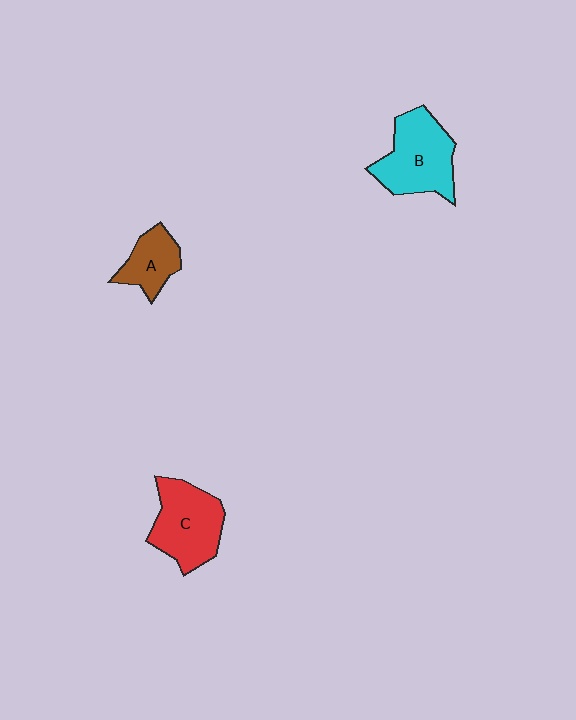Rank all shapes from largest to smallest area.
From largest to smallest: B (cyan), C (red), A (brown).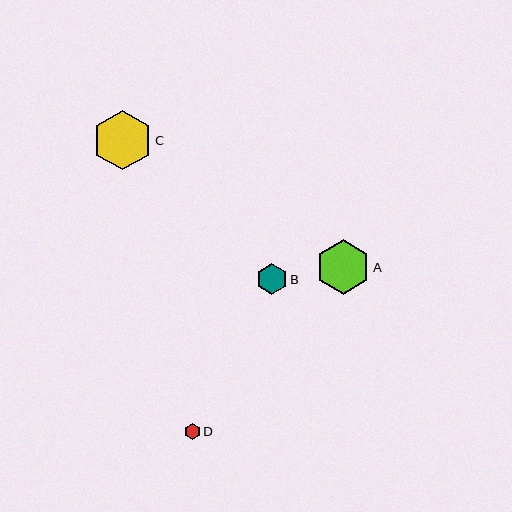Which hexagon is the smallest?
Hexagon D is the smallest with a size of approximately 16 pixels.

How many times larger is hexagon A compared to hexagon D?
Hexagon A is approximately 3.5 times the size of hexagon D.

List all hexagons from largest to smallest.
From largest to smallest: C, A, B, D.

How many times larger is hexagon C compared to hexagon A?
Hexagon C is approximately 1.1 times the size of hexagon A.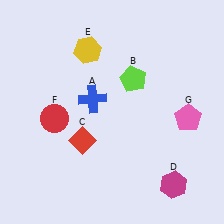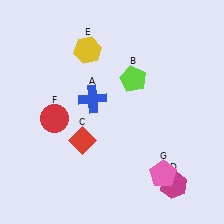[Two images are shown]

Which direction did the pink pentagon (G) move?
The pink pentagon (G) moved down.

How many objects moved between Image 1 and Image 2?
1 object moved between the two images.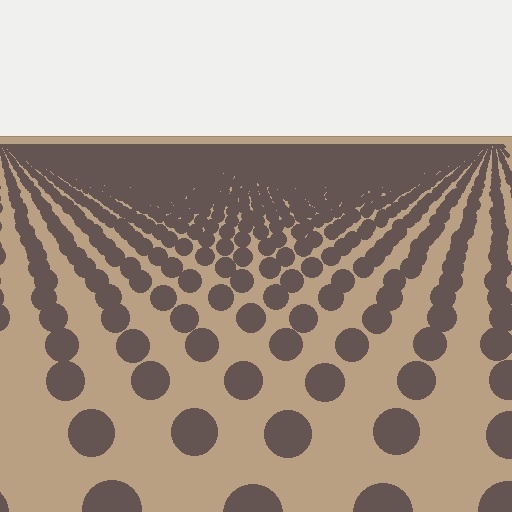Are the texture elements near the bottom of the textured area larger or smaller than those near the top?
Larger. Near the bottom, elements are closer to the viewer and appear at a bigger on-screen size.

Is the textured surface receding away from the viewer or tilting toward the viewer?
The surface is receding away from the viewer. Texture elements get smaller and denser toward the top.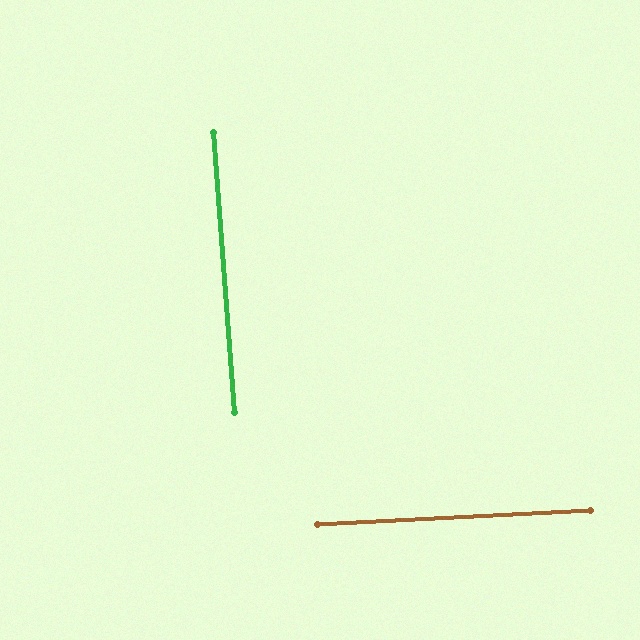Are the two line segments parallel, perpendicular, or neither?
Perpendicular — they meet at approximately 88°.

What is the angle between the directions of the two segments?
Approximately 88 degrees.